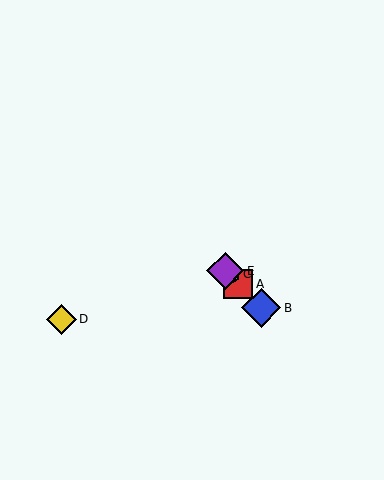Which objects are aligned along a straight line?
Objects A, B, C, E are aligned along a straight line.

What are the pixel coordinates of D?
Object D is at (61, 319).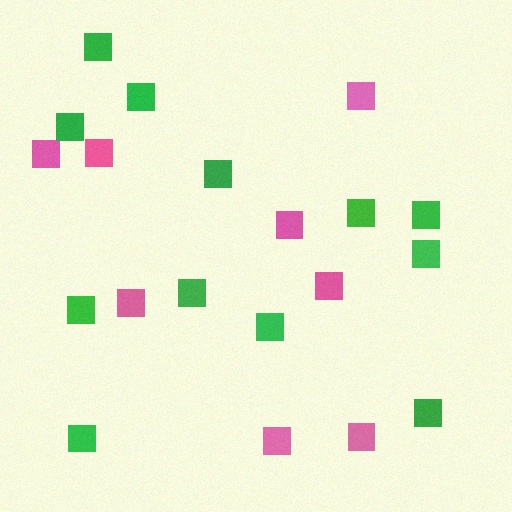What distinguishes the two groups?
There are 2 groups: one group of pink squares (8) and one group of green squares (12).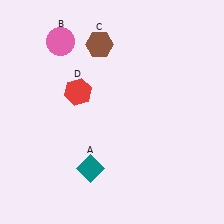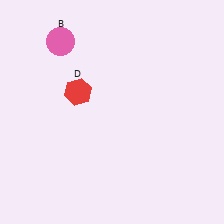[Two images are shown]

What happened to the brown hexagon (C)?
The brown hexagon (C) was removed in Image 2. It was in the top-left area of Image 1.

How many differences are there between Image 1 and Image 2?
There are 2 differences between the two images.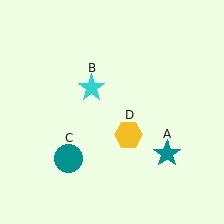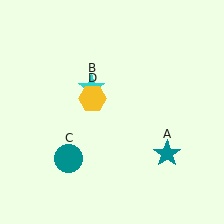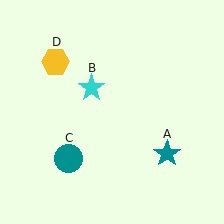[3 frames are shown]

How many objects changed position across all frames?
1 object changed position: yellow hexagon (object D).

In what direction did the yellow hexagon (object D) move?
The yellow hexagon (object D) moved up and to the left.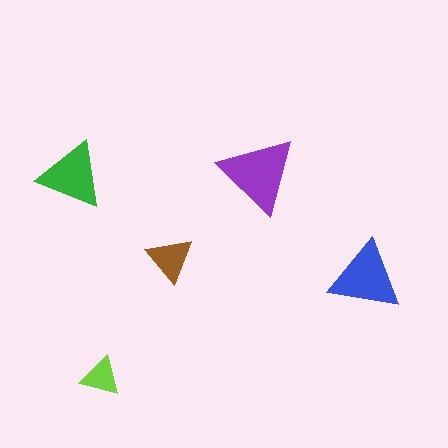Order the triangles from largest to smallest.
the purple one, the blue one, the green one, the brown one, the lime one.